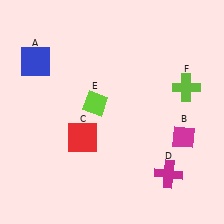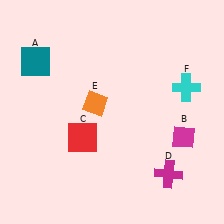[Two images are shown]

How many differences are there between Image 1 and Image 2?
There are 3 differences between the two images.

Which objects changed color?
A changed from blue to teal. E changed from lime to orange. F changed from lime to cyan.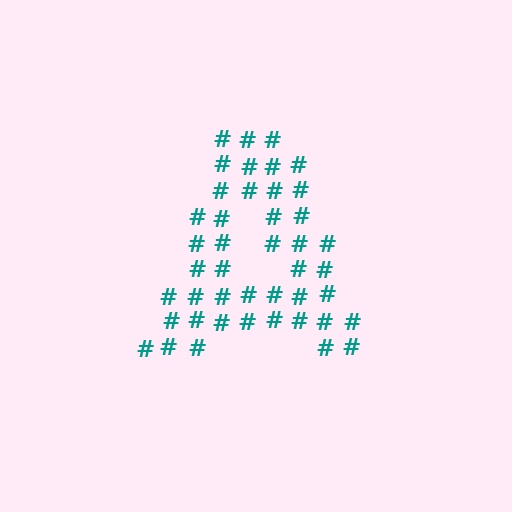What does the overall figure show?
The overall figure shows the letter A.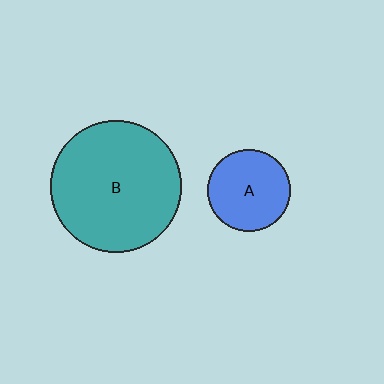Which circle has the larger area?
Circle B (teal).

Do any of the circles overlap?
No, none of the circles overlap.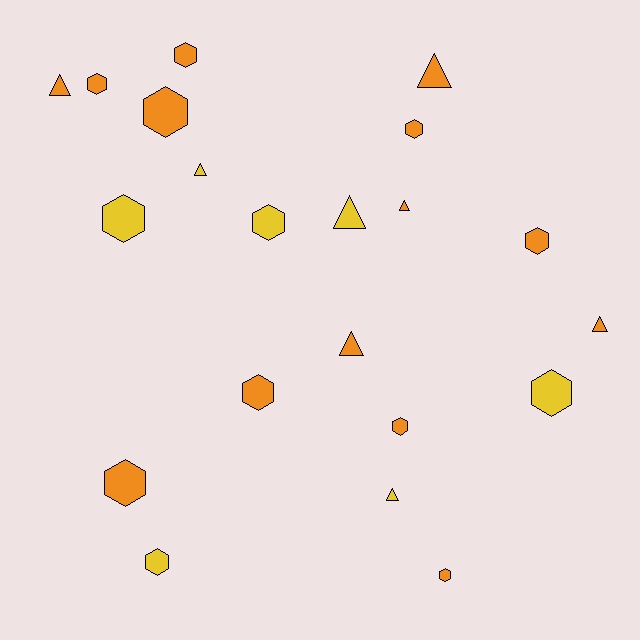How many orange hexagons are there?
There are 9 orange hexagons.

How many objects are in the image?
There are 21 objects.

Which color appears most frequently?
Orange, with 14 objects.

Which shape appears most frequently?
Hexagon, with 13 objects.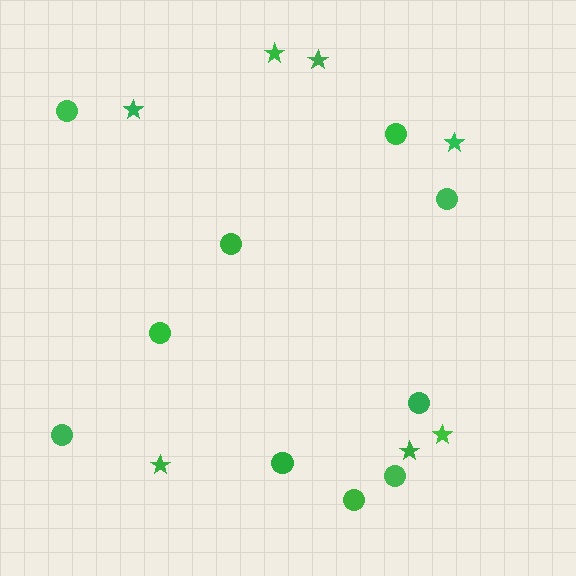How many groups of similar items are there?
There are 2 groups: one group of circles (10) and one group of stars (7).